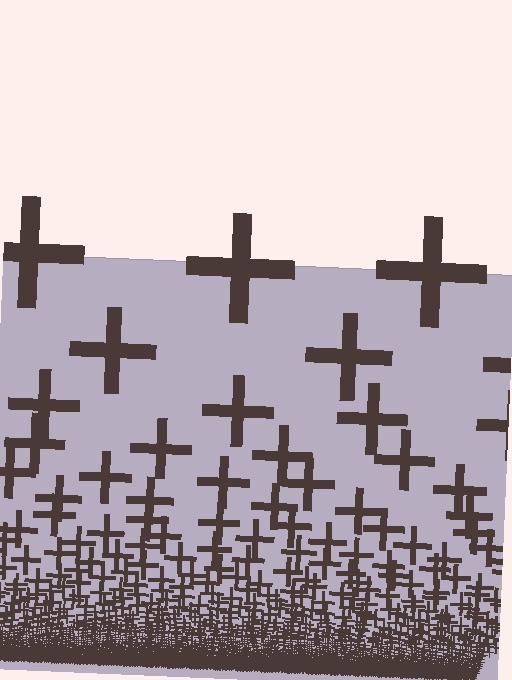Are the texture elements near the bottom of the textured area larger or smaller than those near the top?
Smaller. The gradient is inverted — elements near the bottom are smaller and denser.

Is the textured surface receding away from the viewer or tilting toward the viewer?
The surface appears to tilt toward the viewer. Texture elements get larger and sparser toward the top.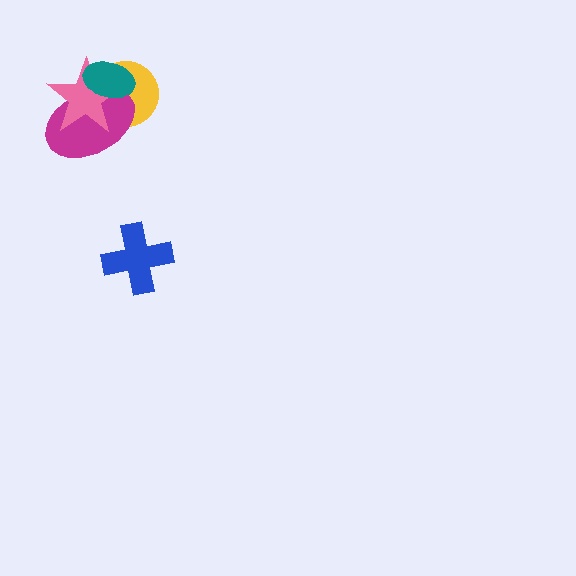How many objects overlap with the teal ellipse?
3 objects overlap with the teal ellipse.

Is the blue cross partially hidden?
No, no other shape covers it.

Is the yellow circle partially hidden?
Yes, it is partially covered by another shape.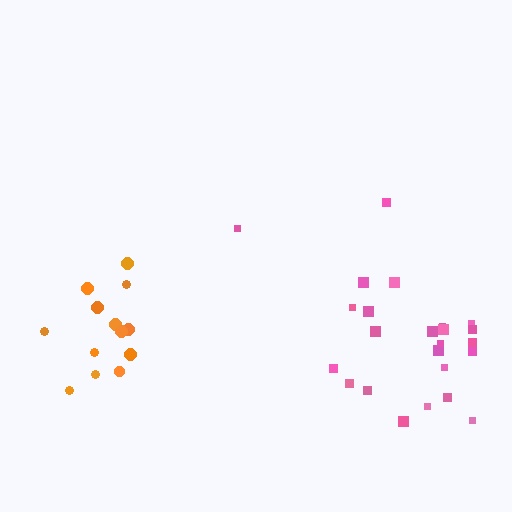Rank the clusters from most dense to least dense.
orange, pink.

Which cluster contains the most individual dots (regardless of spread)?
Pink (24).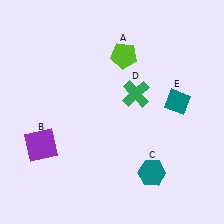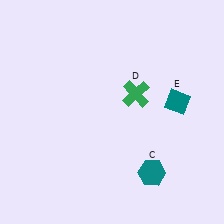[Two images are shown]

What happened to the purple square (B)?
The purple square (B) was removed in Image 2. It was in the bottom-left area of Image 1.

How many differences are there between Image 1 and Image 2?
There are 2 differences between the two images.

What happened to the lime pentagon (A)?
The lime pentagon (A) was removed in Image 2. It was in the top-right area of Image 1.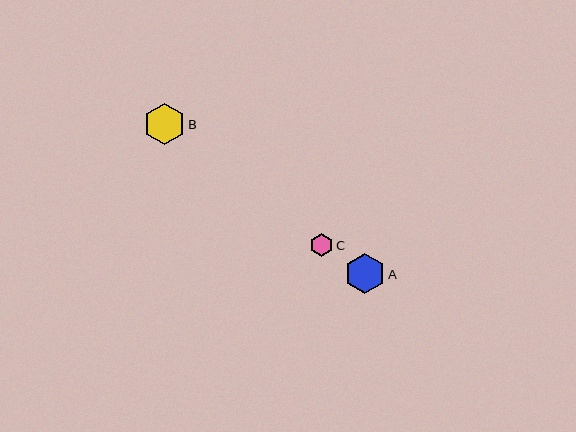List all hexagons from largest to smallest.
From largest to smallest: B, A, C.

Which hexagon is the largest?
Hexagon B is the largest with a size of approximately 41 pixels.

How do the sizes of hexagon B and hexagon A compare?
Hexagon B and hexagon A are approximately the same size.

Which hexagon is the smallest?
Hexagon C is the smallest with a size of approximately 23 pixels.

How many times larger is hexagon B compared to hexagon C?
Hexagon B is approximately 1.8 times the size of hexagon C.